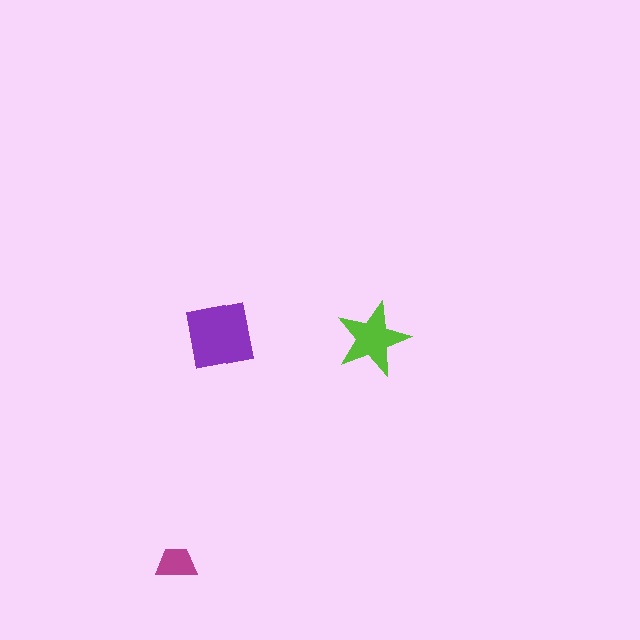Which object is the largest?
The purple square.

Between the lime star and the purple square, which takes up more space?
The purple square.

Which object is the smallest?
The magenta trapezoid.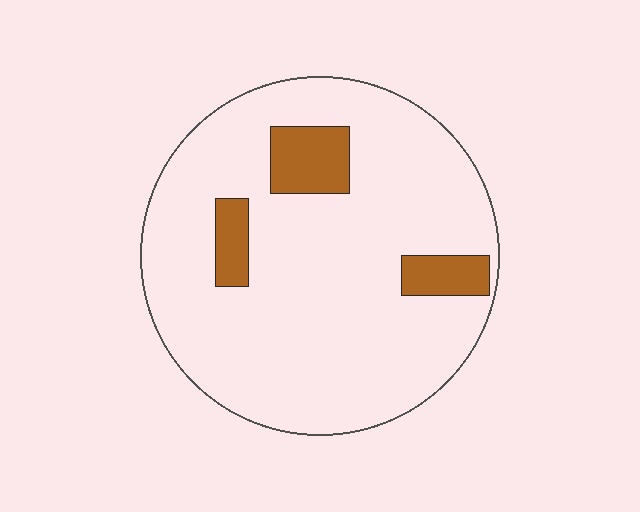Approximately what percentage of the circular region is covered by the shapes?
Approximately 10%.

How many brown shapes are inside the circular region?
3.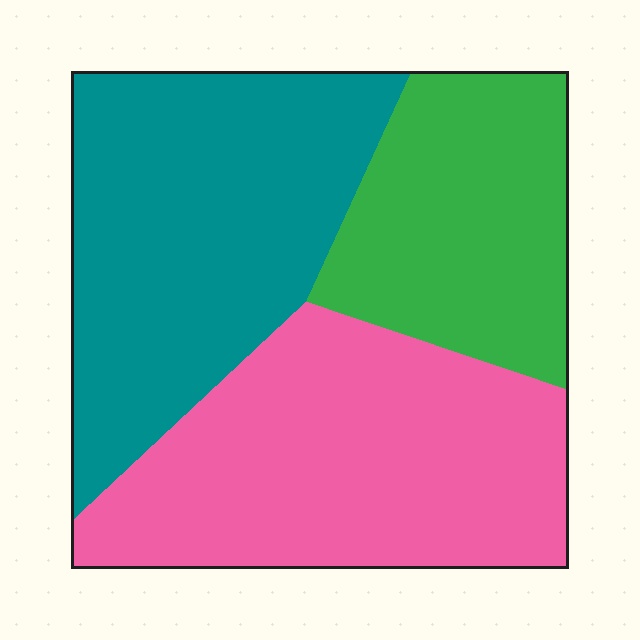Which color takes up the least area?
Green, at roughly 25%.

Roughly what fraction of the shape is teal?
Teal covers about 35% of the shape.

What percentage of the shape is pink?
Pink takes up between a third and a half of the shape.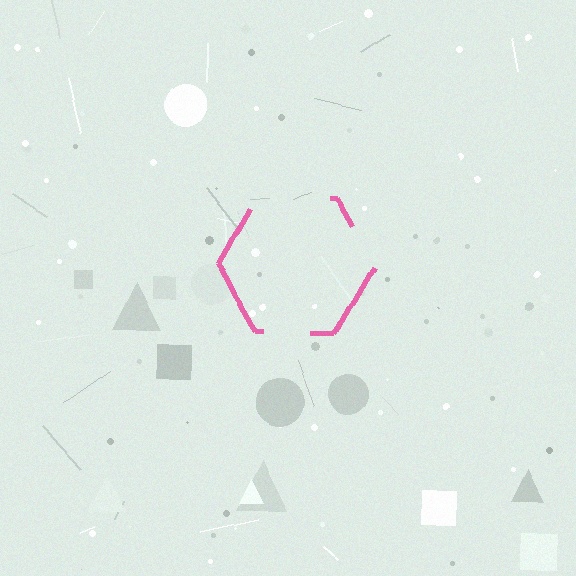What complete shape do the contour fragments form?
The contour fragments form a hexagon.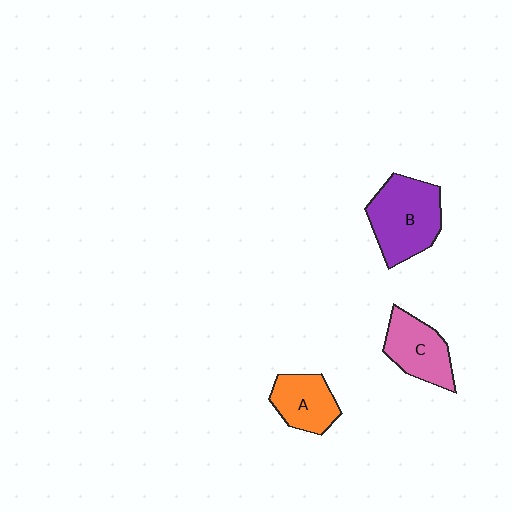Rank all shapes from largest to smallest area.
From largest to smallest: B (purple), C (pink), A (orange).